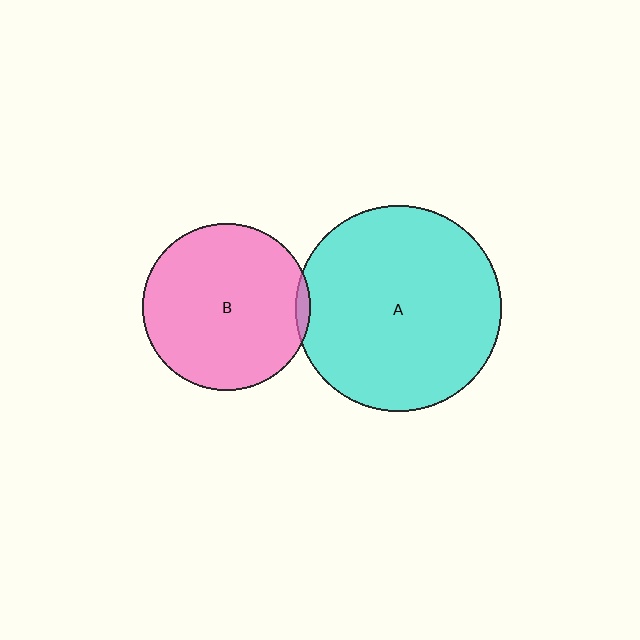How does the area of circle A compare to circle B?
Approximately 1.5 times.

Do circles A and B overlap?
Yes.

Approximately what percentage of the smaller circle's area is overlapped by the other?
Approximately 5%.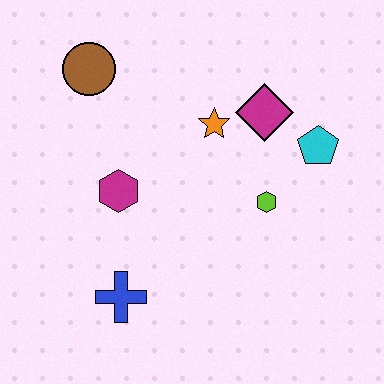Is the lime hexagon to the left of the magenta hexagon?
No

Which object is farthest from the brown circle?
The cyan pentagon is farthest from the brown circle.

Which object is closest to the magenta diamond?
The orange star is closest to the magenta diamond.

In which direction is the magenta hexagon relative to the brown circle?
The magenta hexagon is below the brown circle.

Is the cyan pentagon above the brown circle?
No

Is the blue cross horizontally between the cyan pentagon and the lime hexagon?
No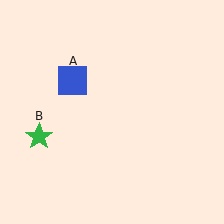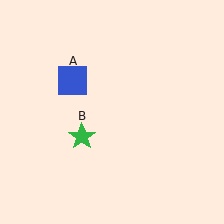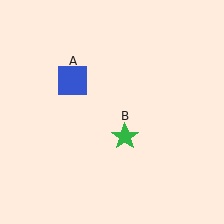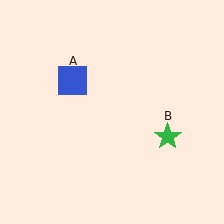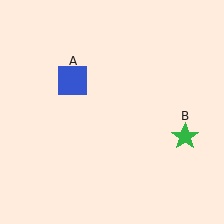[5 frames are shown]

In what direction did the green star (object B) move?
The green star (object B) moved right.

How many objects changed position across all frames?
1 object changed position: green star (object B).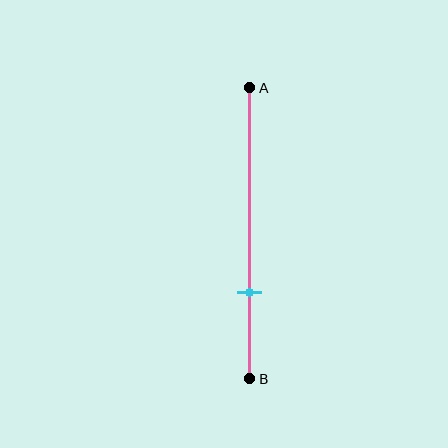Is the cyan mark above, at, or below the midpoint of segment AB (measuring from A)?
The cyan mark is below the midpoint of segment AB.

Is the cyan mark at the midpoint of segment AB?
No, the mark is at about 70% from A, not at the 50% midpoint.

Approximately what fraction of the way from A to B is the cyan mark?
The cyan mark is approximately 70% of the way from A to B.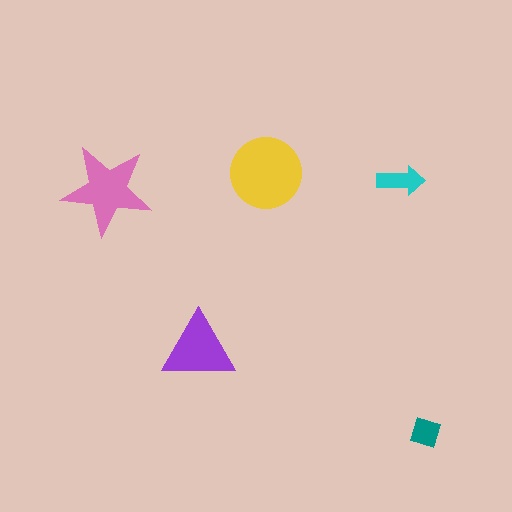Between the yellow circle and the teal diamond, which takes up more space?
The yellow circle.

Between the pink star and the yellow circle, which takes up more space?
The yellow circle.